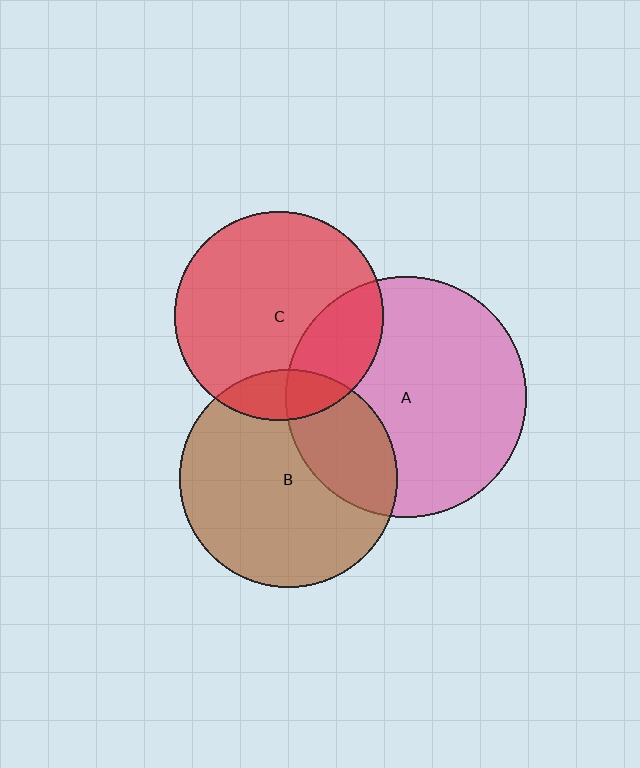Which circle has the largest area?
Circle A (pink).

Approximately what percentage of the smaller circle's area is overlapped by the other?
Approximately 30%.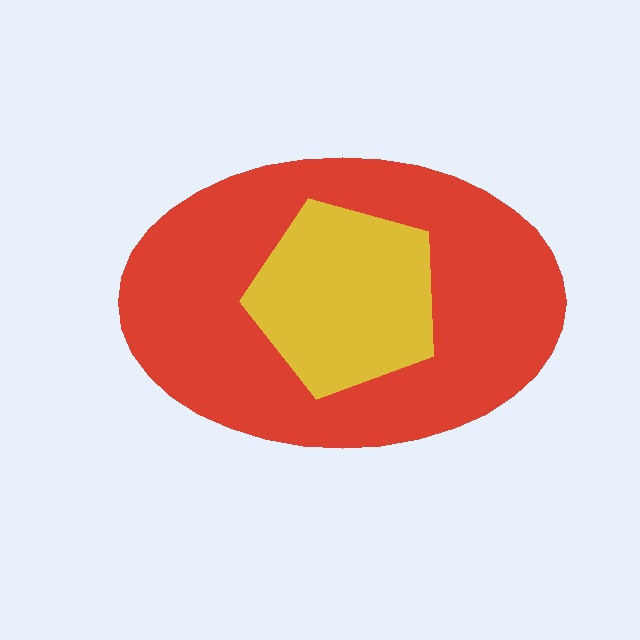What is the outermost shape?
The red ellipse.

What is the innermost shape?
The yellow pentagon.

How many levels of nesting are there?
2.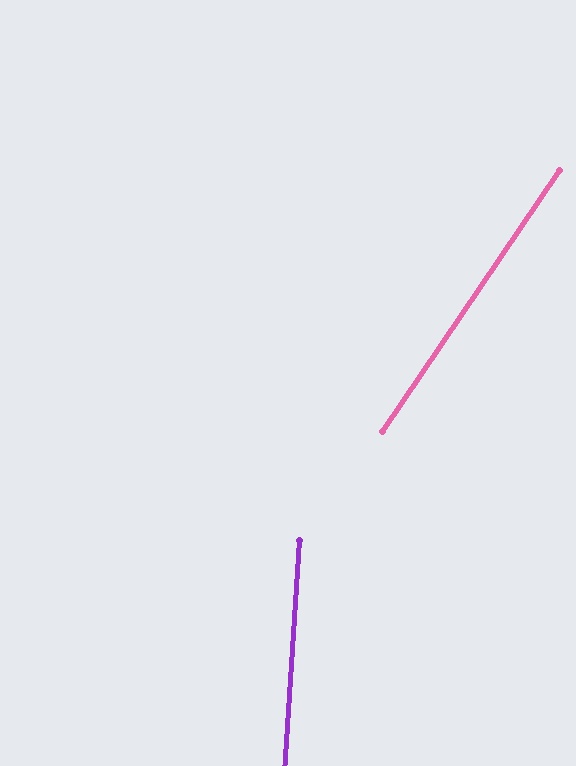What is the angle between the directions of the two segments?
Approximately 30 degrees.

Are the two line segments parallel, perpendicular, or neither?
Neither parallel nor perpendicular — they differ by about 30°.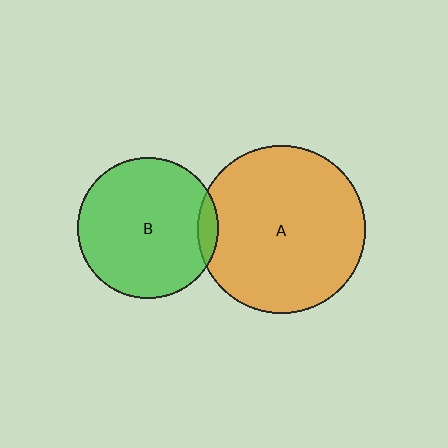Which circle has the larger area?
Circle A (orange).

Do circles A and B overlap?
Yes.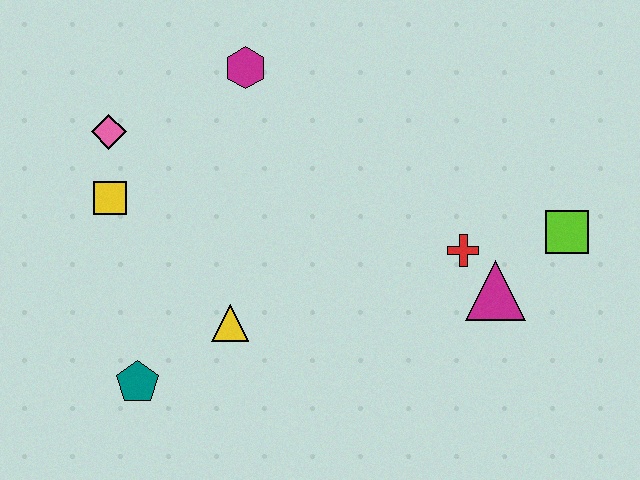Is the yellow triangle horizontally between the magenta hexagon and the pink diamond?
Yes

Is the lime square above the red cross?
Yes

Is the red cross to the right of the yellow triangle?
Yes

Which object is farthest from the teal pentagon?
The lime square is farthest from the teal pentagon.